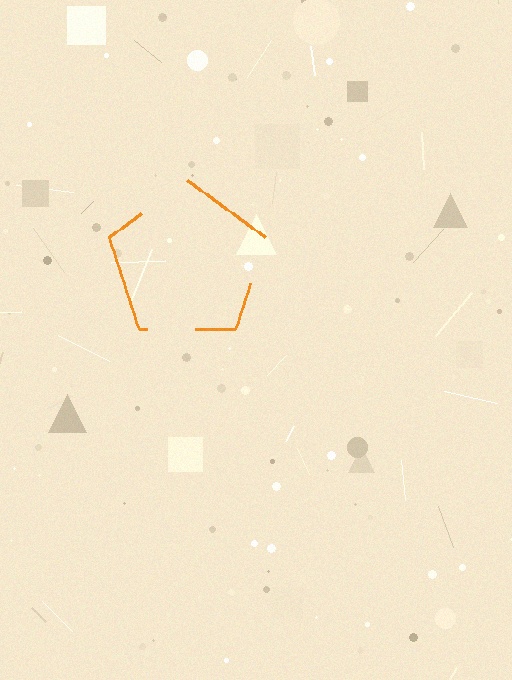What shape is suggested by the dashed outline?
The dashed outline suggests a pentagon.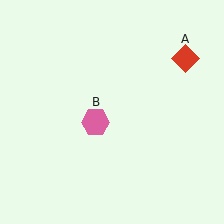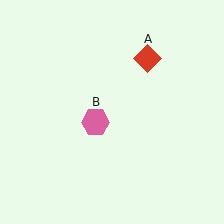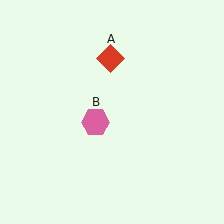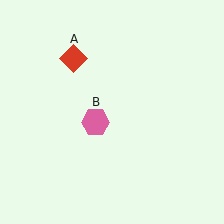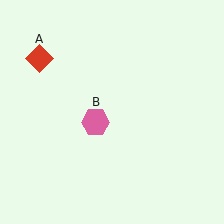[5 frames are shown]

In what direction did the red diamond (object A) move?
The red diamond (object A) moved left.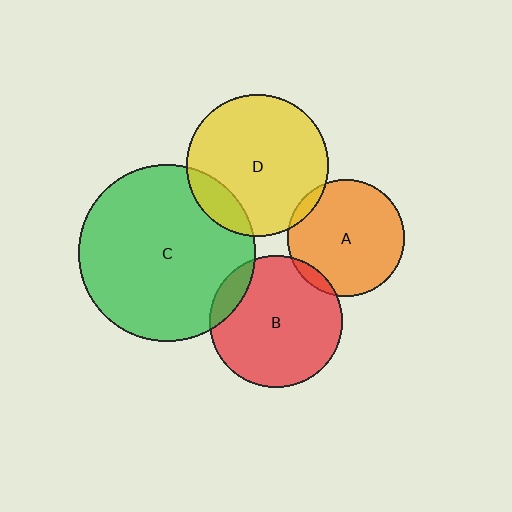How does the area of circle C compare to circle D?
Approximately 1.5 times.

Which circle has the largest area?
Circle C (green).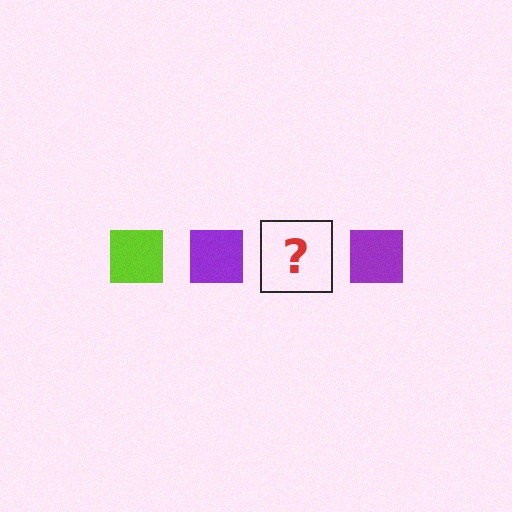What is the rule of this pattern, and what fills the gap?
The rule is that the pattern cycles through lime, purple squares. The gap should be filled with a lime square.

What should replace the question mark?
The question mark should be replaced with a lime square.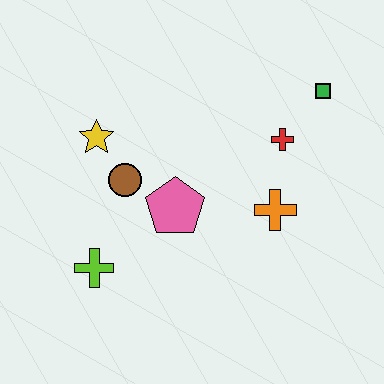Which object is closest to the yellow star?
The brown circle is closest to the yellow star.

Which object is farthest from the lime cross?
The green square is farthest from the lime cross.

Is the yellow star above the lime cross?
Yes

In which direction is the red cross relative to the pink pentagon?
The red cross is to the right of the pink pentagon.